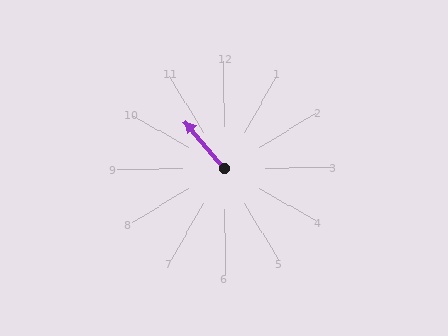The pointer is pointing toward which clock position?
Roughly 11 o'clock.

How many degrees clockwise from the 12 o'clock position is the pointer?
Approximately 320 degrees.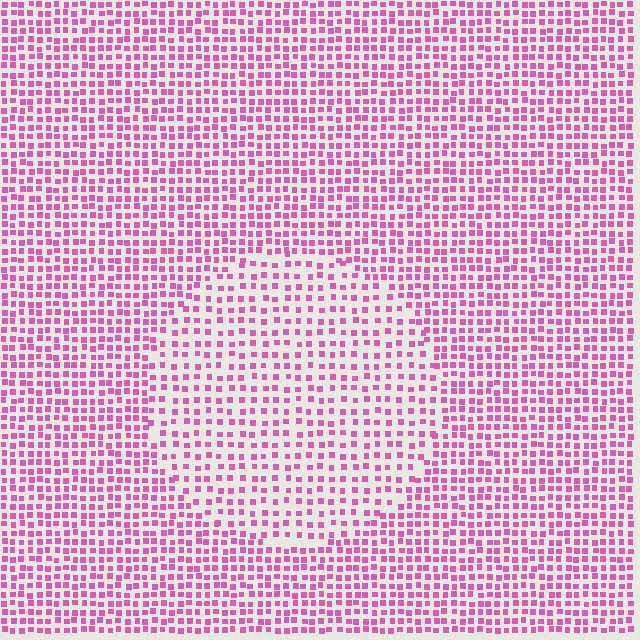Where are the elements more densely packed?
The elements are more densely packed outside the circle boundary.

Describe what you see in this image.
The image contains small pink elements arranged at two different densities. A circle-shaped region is visible where the elements are less densely packed than the surrounding area.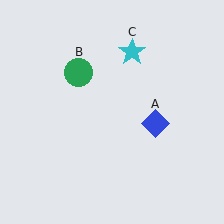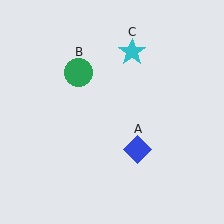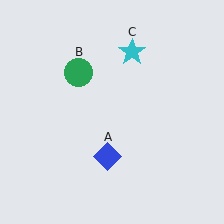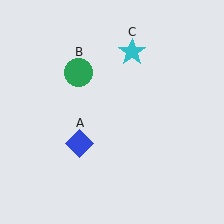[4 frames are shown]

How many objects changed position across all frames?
1 object changed position: blue diamond (object A).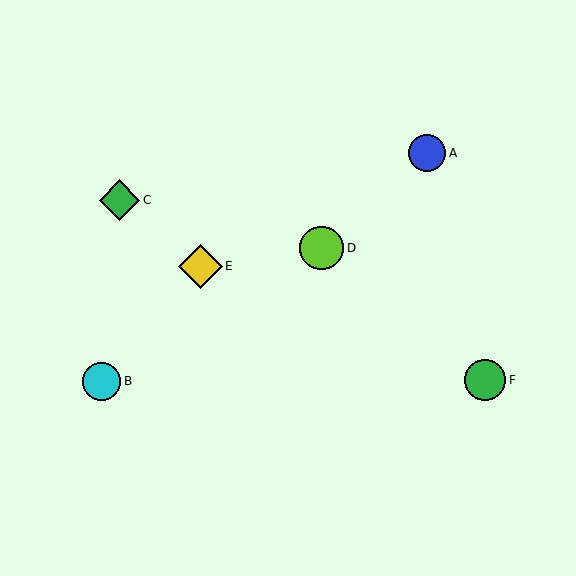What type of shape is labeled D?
Shape D is a lime circle.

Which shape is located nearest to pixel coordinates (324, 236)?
The lime circle (labeled D) at (322, 248) is nearest to that location.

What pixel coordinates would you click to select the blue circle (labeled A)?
Click at (427, 153) to select the blue circle A.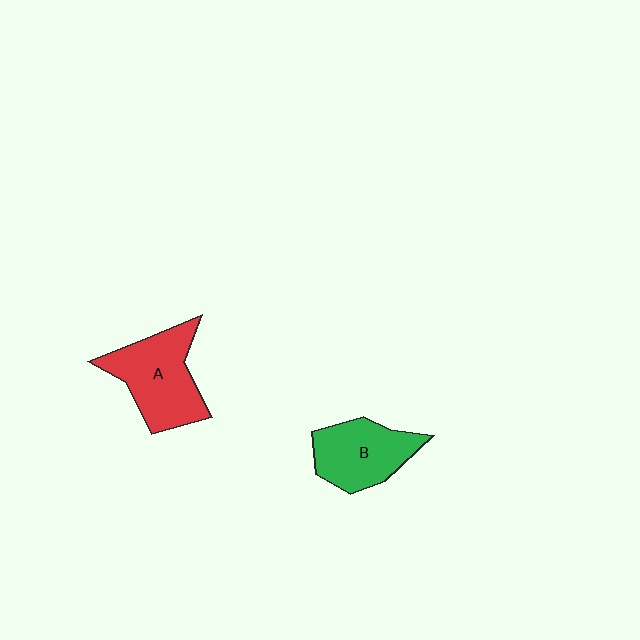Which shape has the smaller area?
Shape B (green).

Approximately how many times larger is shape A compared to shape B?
Approximately 1.2 times.